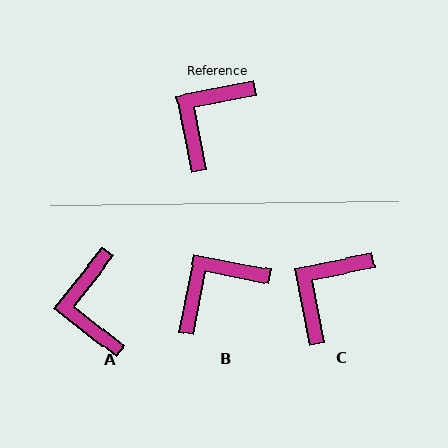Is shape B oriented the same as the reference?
No, it is off by about 22 degrees.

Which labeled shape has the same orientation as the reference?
C.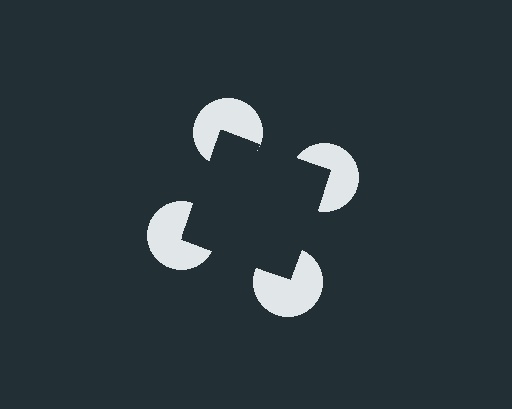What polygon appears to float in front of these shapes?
An illusory square — its edges are inferred from the aligned wedge cuts in the pac-man discs, not physically drawn.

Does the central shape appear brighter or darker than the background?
It typically appears slightly darker than the background, even though no actual brightness change is drawn.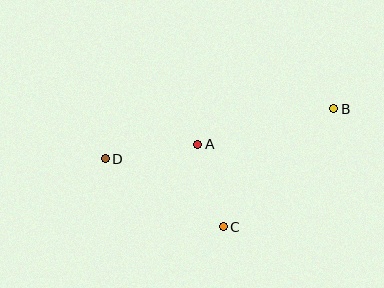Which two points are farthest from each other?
Points B and D are farthest from each other.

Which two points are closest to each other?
Points A and C are closest to each other.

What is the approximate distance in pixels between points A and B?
The distance between A and B is approximately 140 pixels.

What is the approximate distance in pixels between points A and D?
The distance between A and D is approximately 94 pixels.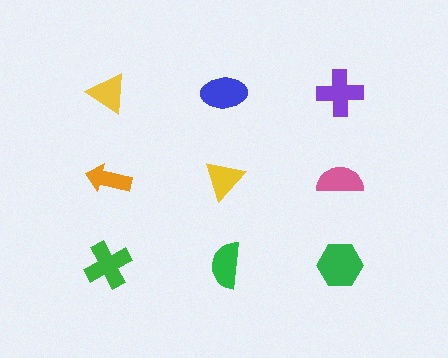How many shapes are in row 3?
3 shapes.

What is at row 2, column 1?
An orange arrow.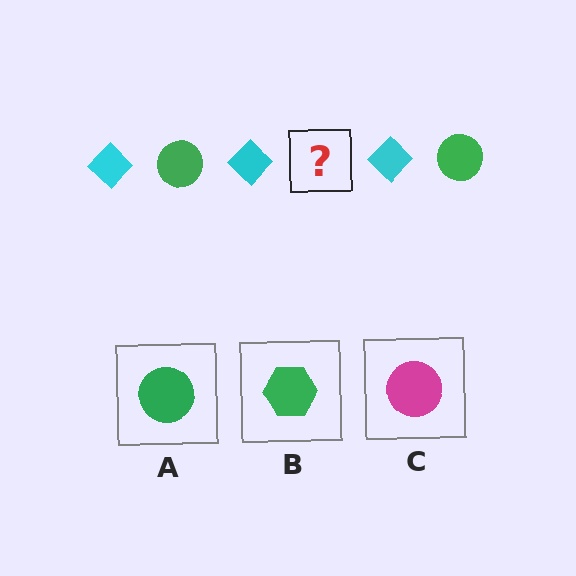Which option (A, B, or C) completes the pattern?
A.